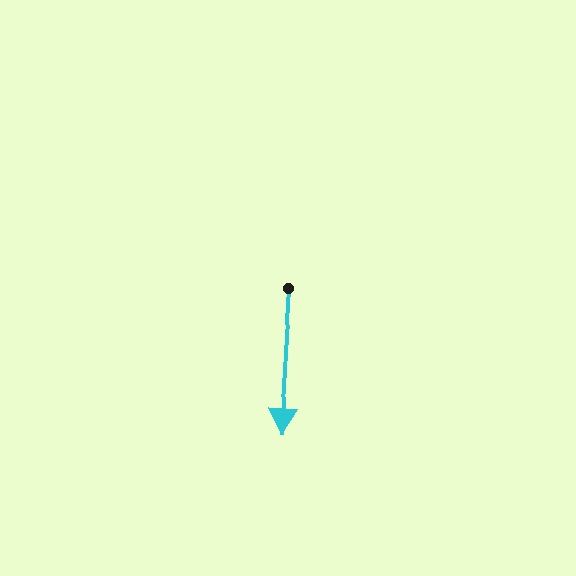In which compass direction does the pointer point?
South.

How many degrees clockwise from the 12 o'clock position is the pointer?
Approximately 183 degrees.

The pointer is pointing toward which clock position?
Roughly 6 o'clock.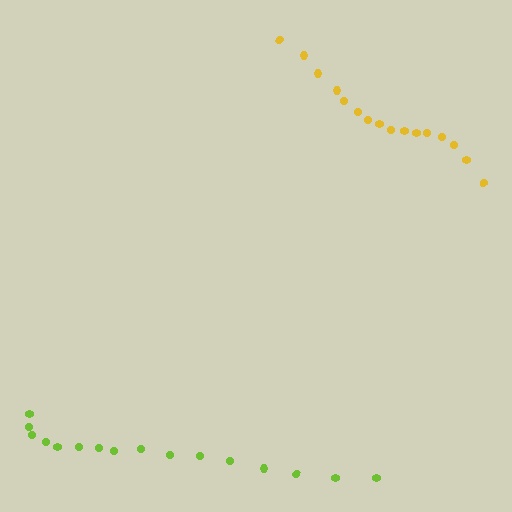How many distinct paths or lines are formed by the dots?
There are 2 distinct paths.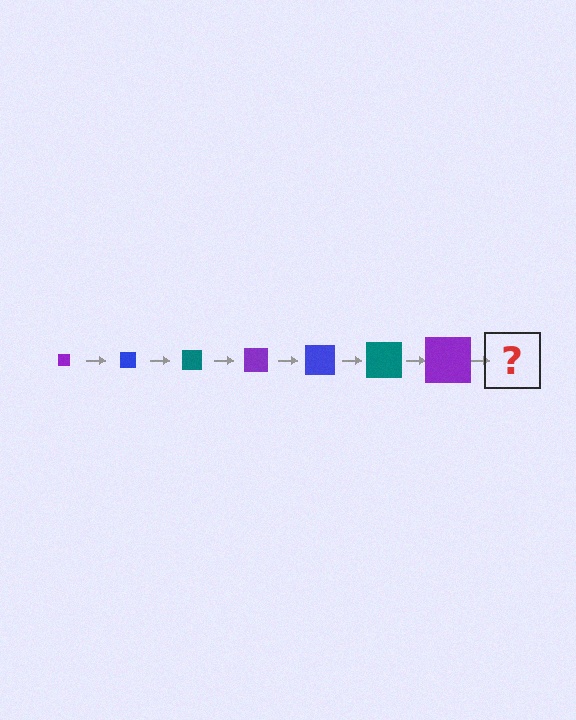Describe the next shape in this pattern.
It should be a blue square, larger than the previous one.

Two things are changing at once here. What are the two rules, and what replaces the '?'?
The two rules are that the square grows larger each step and the color cycles through purple, blue, and teal. The '?' should be a blue square, larger than the previous one.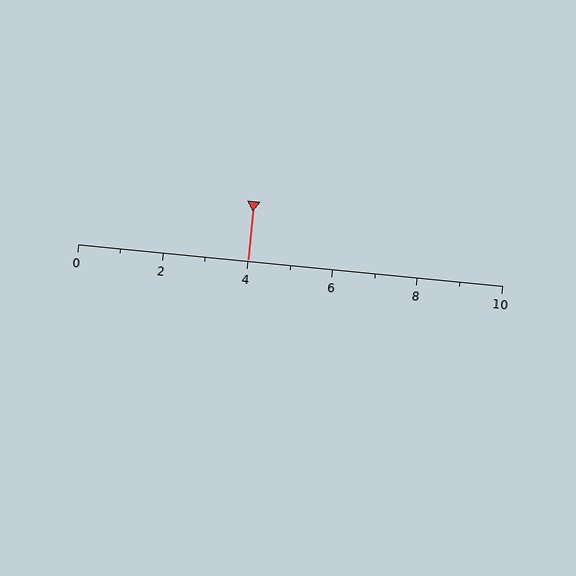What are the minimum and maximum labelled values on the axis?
The axis runs from 0 to 10.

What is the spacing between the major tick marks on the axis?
The major ticks are spaced 2 apart.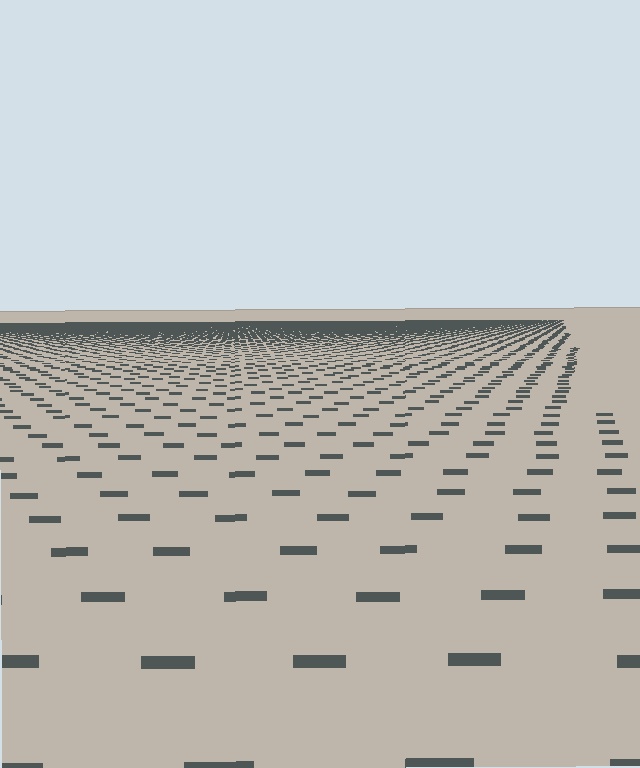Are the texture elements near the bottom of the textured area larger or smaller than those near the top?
Larger. Near the bottom, elements are closer to the viewer and appear at a bigger on-screen size.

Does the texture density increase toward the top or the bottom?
Density increases toward the top.